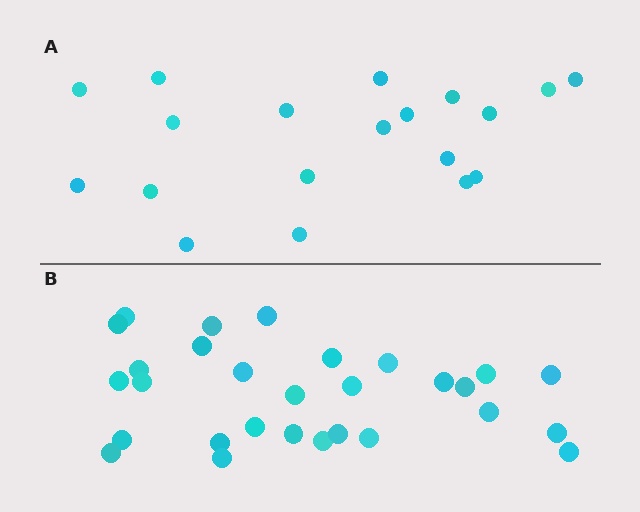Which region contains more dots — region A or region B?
Region B (the bottom region) has more dots.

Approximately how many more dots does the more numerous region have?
Region B has roughly 10 or so more dots than region A.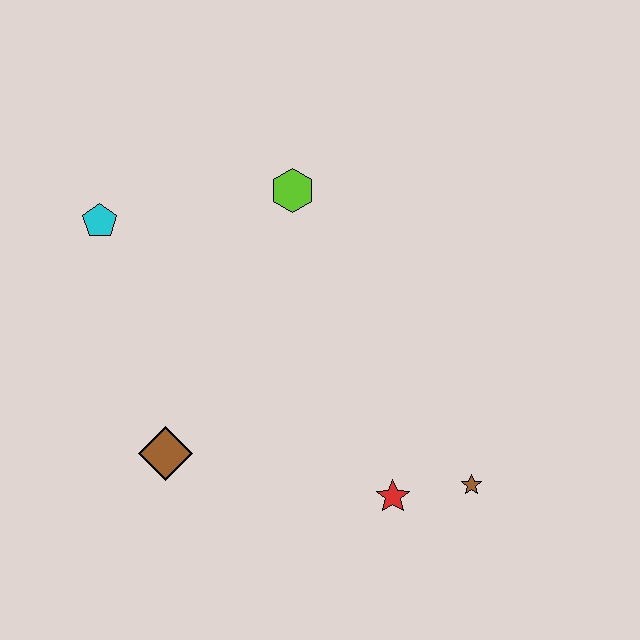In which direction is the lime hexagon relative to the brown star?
The lime hexagon is above the brown star.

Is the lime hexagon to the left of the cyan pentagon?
No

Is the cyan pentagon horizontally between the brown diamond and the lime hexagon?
No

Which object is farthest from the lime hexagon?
The brown star is farthest from the lime hexagon.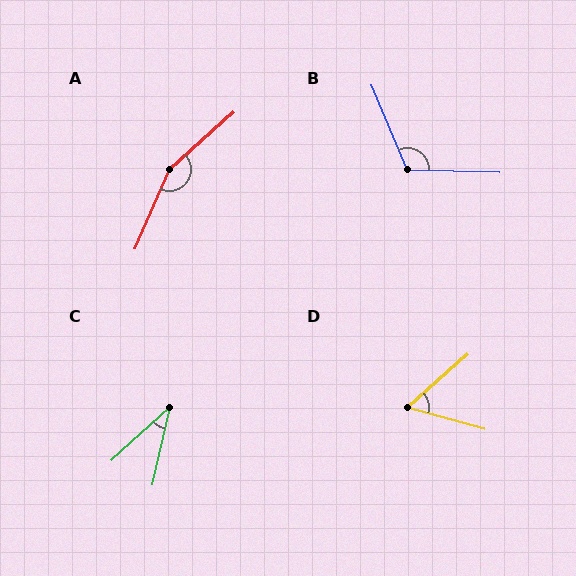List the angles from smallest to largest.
C (34°), D (57°), B (115°), A (155°).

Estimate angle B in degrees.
Approximately 115 degrees.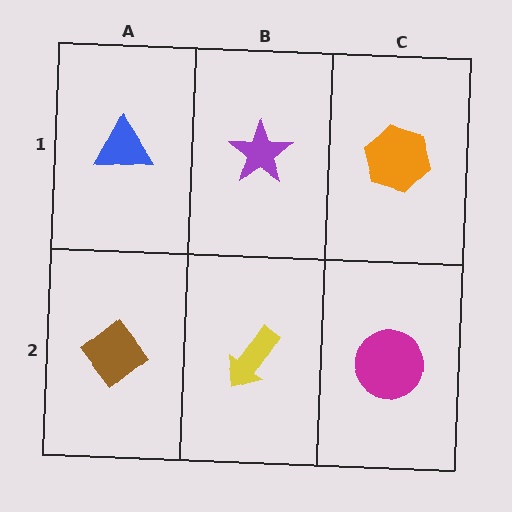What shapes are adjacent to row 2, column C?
An orange hexagon (row 1, column C), a yellow arrow (row 2, column B).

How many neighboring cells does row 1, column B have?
3.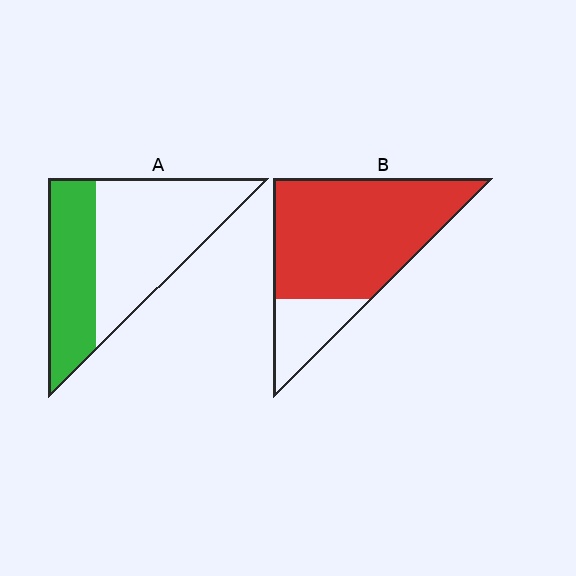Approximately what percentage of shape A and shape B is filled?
A is approximately 40% and B is approximately 80%.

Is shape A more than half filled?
No.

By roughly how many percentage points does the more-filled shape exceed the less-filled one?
By roughly 40 percentage points (B over A).